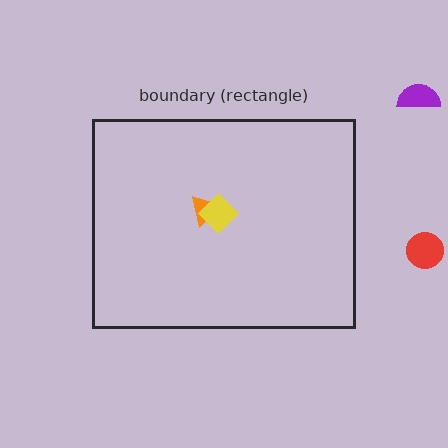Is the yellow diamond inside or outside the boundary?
Inside.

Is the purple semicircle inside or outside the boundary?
Outside.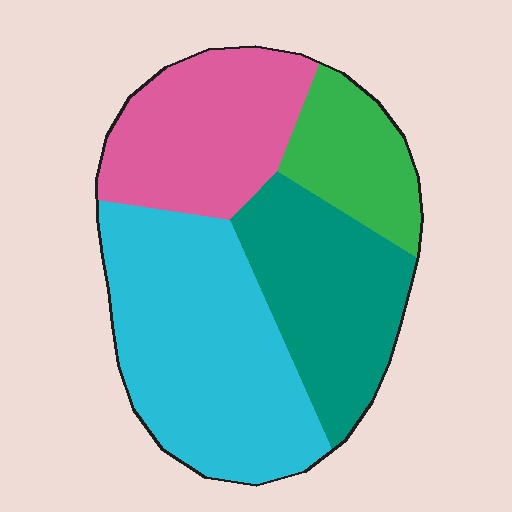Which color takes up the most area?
Cyan, at roughly 40%.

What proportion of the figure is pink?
Pink covers 24% of the figure.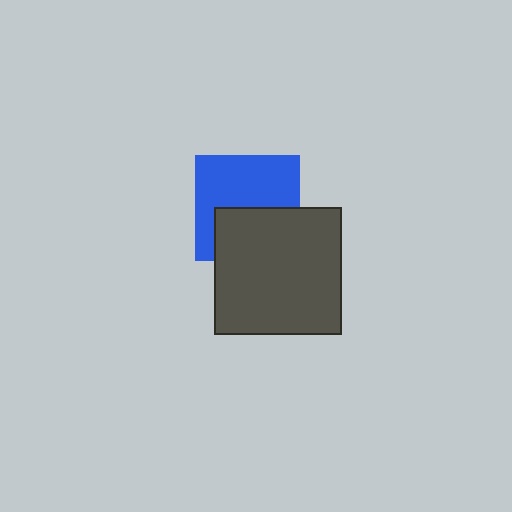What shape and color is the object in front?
The object in front is a dark gray square.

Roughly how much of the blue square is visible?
About half of it is visible (roughly 58%).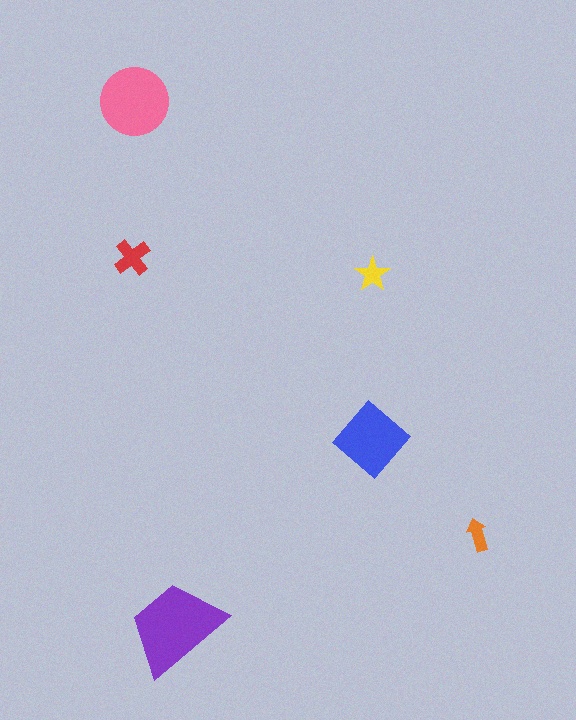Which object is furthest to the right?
The orange arrow is rightmost.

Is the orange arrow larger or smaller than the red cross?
Smaller.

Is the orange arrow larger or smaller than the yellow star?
Smaller.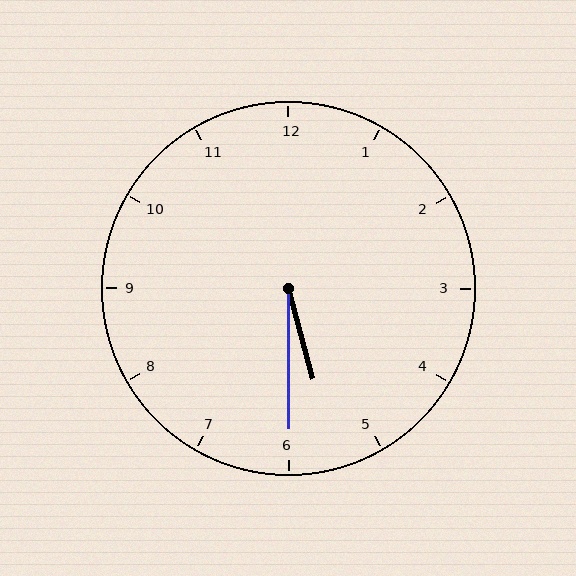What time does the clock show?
5:30.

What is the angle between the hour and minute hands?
Approximately 15 degrees.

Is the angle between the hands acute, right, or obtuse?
It is acute.